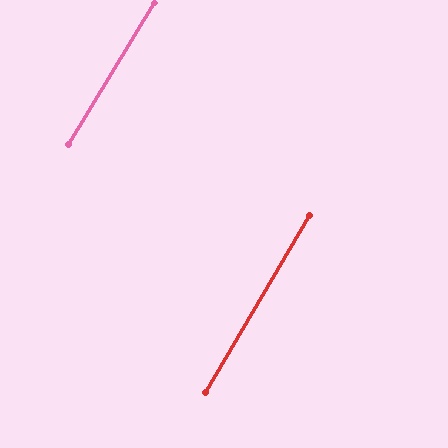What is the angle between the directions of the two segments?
Approximately 1 degree.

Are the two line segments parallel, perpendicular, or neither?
Parallel — their directions differ by only 0.8°.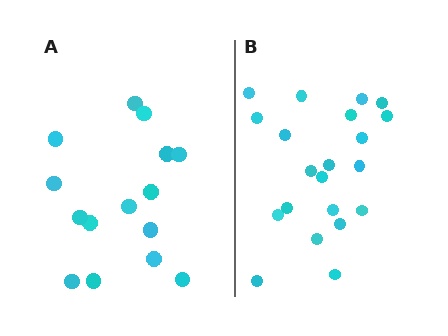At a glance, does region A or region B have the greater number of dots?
Region B (the right region) has more dots.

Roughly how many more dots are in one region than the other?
Region B has about 6 more dots than region A.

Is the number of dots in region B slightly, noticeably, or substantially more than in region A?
Region B has noticeably more, but not dramatically so. The ratio is roughly 1.4 to 1.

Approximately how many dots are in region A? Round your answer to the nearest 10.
About 20 dots. (The exact count is 15, which rounds to 20.)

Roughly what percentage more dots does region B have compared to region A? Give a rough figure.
About 40% more.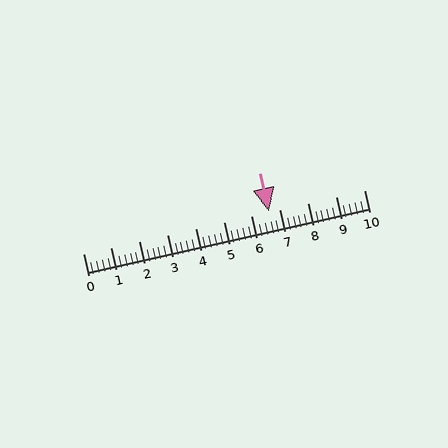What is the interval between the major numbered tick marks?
The major tick marks are spaced 1 units apart.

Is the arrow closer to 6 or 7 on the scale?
The arrow is closer to 7.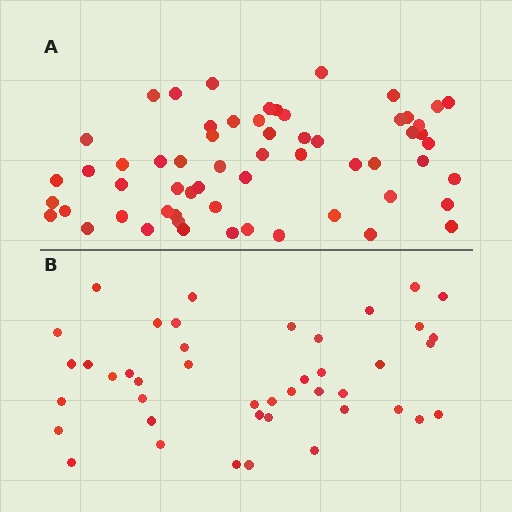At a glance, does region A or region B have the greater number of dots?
Region A (the top region) has more dots.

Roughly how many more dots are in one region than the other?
Region A has approximately 15 more dots than region B.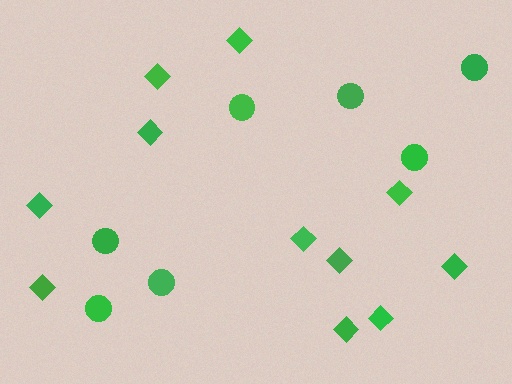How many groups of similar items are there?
There are 2 groups: one group of diamonds (11) and one group of circles (7).